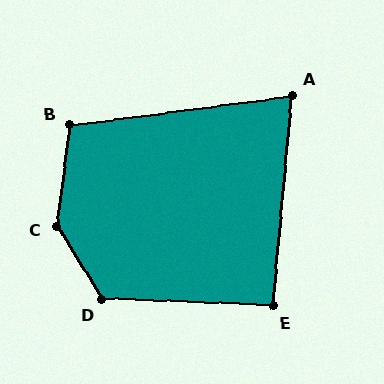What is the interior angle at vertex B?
Approximately 105 degrees (obtuse).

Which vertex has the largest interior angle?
C, at approximately 141 degrees.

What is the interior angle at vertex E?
Approximately 93 degrees (approximately right).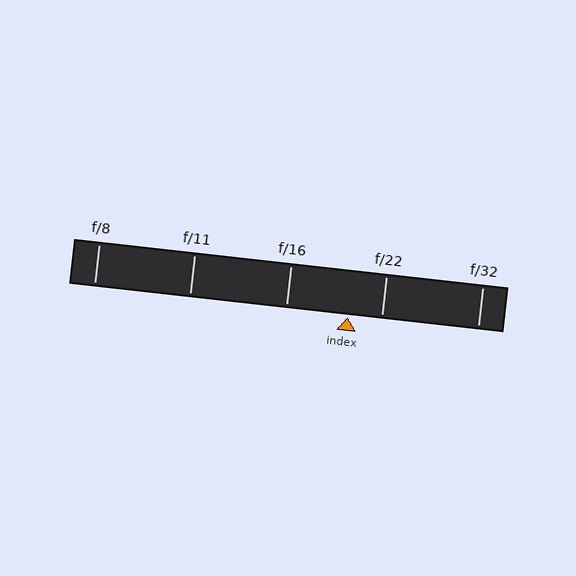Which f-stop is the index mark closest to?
The index mark is closest to f/22.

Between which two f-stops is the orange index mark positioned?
The index mark is between f/16 and f/22.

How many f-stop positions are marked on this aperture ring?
There are 5 f-stop positions marked.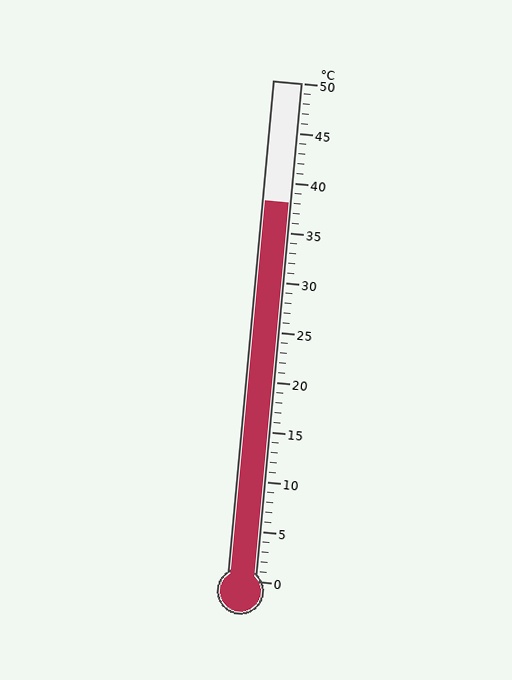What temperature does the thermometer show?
The thermometer shows approximately 38°C.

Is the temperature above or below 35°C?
The temperature is above 35°C.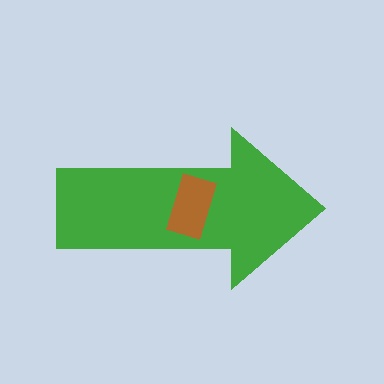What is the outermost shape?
The green arrow.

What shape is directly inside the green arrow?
The brown rectangle.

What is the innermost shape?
The brown rectangle.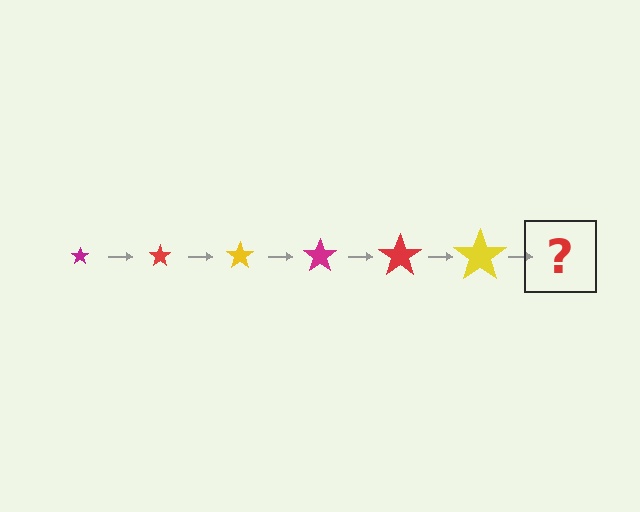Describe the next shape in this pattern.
It should be a magenta star, larger than the previous one.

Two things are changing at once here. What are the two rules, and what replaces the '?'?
The two rules are that the star grows larger each step and the color cycles through magenta, red, and yellow. The '?' should be a magenta star, larger than the previous one.